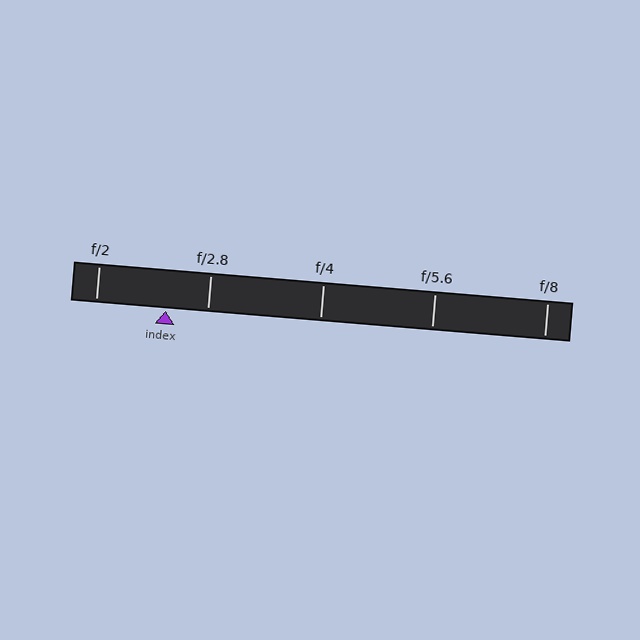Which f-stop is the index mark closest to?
The index mark is closest to f/2.8.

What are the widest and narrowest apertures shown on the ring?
The widest aperture shown is f/2 and the narrowest is f/8.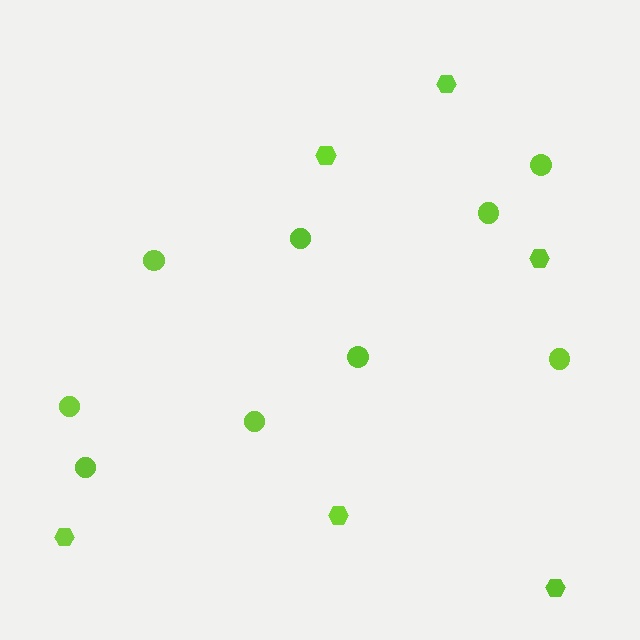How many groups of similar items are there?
There are 2 groups: one group of hexagons (6) and one group of circles (9).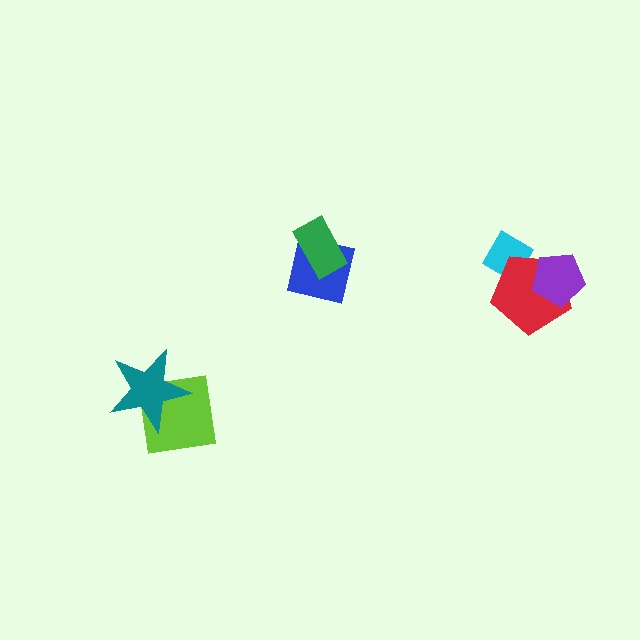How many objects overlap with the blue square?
1 object overlaps with the blue square.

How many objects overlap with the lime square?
1 object overlaps with the lime square.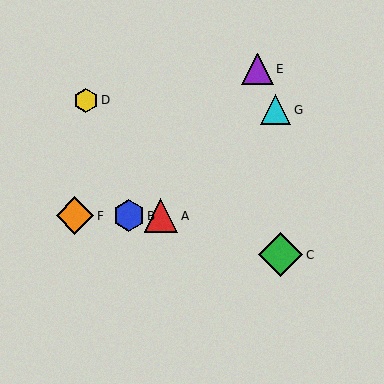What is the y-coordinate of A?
Object A is at y≈216.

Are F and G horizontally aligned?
No, F is at y≈215 and G is at y≈110.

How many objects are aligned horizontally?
3 objects (A, B, F) are aligned horizontally.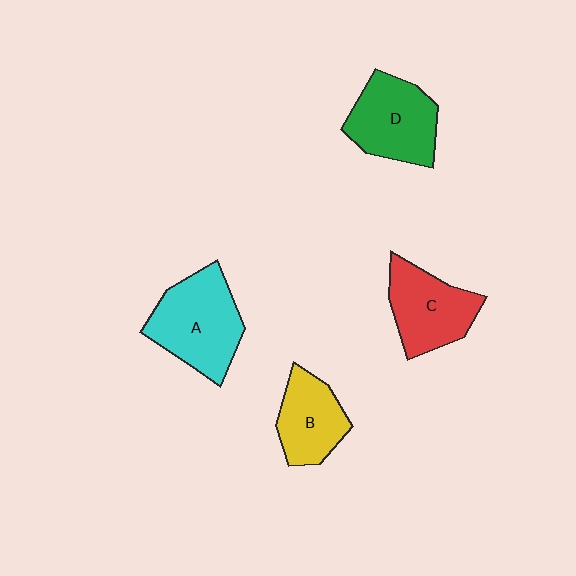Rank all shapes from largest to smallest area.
From largest to smallest: A (cyan), D (green), C (red), B (yellow).